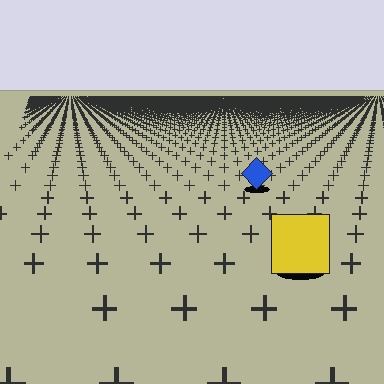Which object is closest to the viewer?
The yellow square is closest. The texture marks near it are larger and more spread out.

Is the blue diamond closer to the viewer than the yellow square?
No. The yellow square is closer — you can tell from the texture gradient: the ground texture is coarser near it.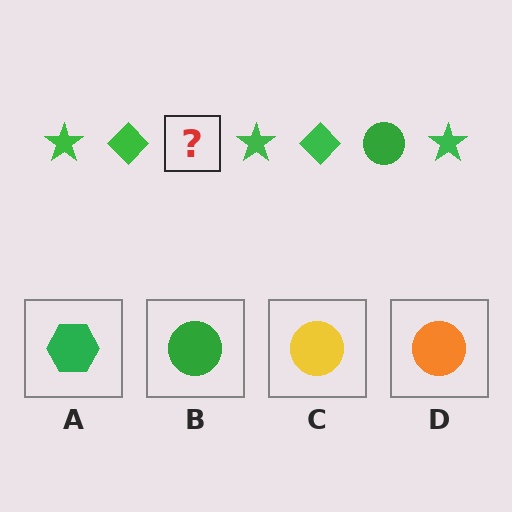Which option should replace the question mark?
Option B.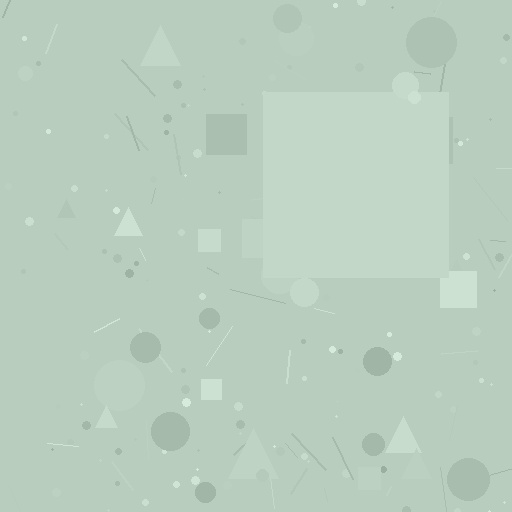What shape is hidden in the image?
A square is hidden in the image.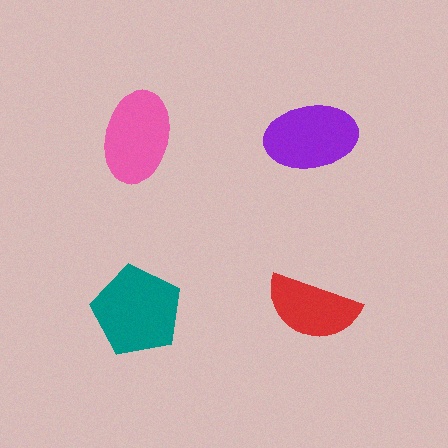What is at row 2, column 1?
A teal pentagon.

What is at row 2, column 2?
A red semicircle.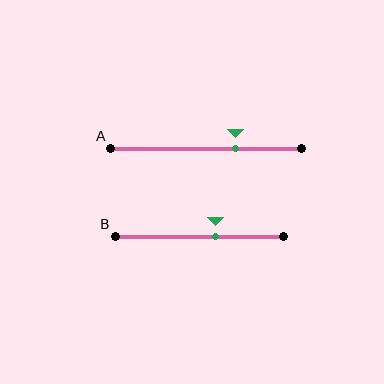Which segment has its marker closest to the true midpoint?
Segment B has its marker closest to the true midpoint.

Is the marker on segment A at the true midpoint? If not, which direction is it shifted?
No, the marker on segment A is shifted to the right by about 15% of the segment length.